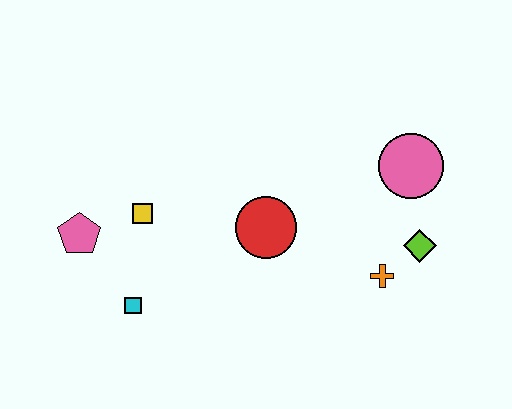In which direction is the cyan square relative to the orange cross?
The cyan square is to the left of the orange cross.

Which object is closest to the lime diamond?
The orange cross is closest to the lime diamond.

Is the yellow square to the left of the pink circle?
Yes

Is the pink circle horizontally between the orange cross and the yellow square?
No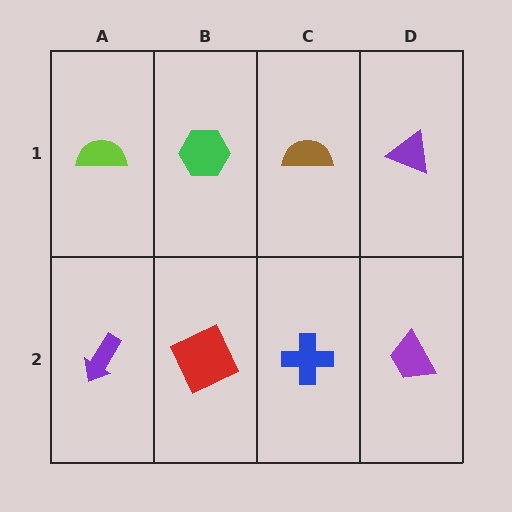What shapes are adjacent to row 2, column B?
A green hexagon (row 1, column B), a purple arrow (row 2, column A), a blue cross (row 2, column C).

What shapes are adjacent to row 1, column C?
A blue cross (row 2, column C), a green hexagon (row 1, column B), a purple triangle (row 1, column D).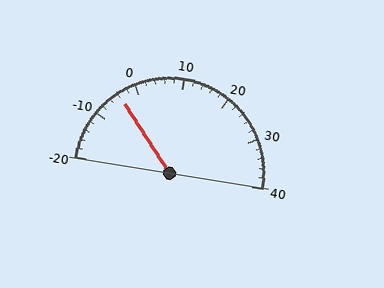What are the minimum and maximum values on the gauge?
The gauge ranges from -20 to 40.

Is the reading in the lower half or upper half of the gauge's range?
The reading is in the lower half of the range (-20 to 40).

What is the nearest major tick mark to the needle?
The nearest major tick mark is 0.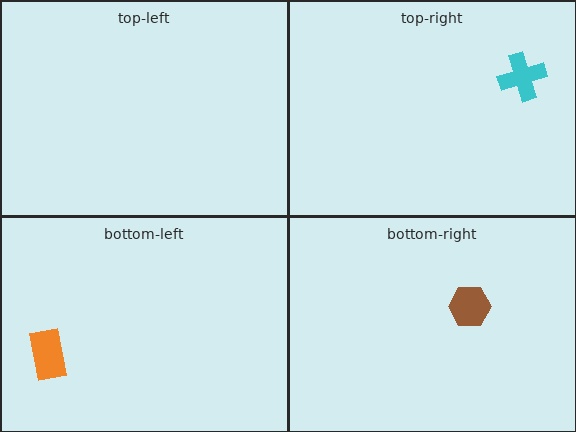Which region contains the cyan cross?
The top-right region.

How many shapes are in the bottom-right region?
1.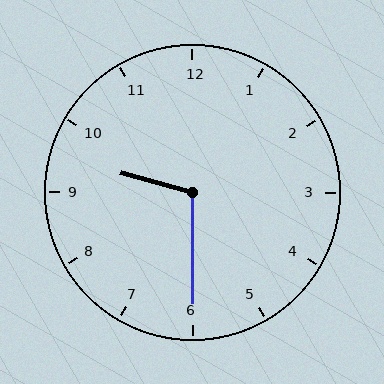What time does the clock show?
9:30.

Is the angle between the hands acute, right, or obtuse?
It is obtuse.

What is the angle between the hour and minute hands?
Approximately 105 degrees.